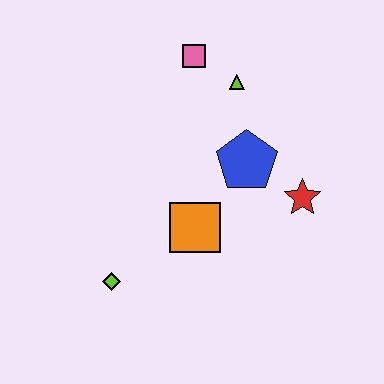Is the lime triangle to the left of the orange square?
No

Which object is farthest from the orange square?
The pink square is farthest from the orange square.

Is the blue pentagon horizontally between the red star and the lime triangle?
Yes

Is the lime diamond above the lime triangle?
No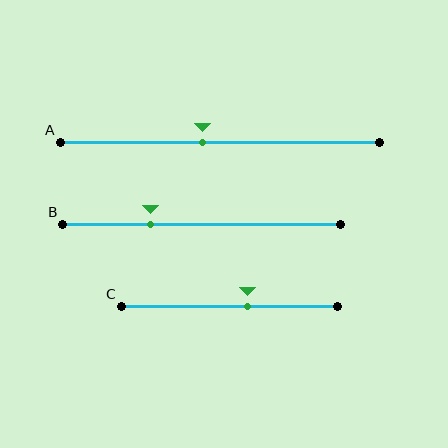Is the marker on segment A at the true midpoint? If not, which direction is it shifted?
No, the marker on segment A is shifted to the left by about 5% of the segment length.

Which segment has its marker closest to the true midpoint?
Segment A has its marker closest to the true midpoint.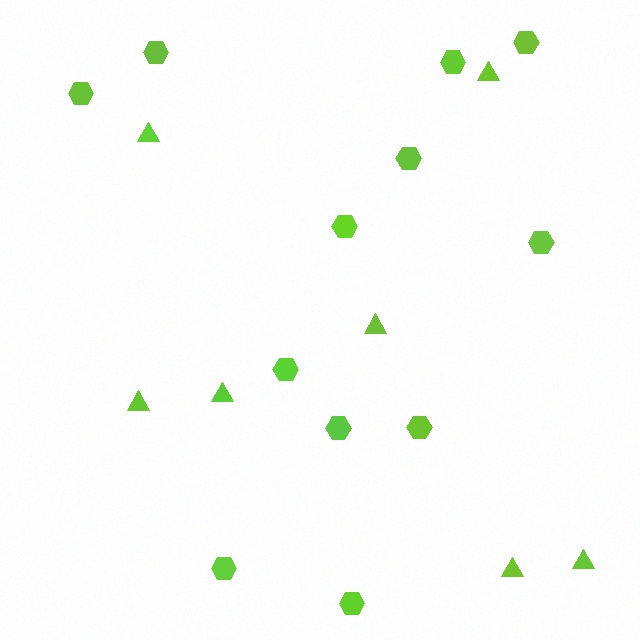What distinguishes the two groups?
There are 2 groups: one group of hexagons (12) and one group of triangles (7).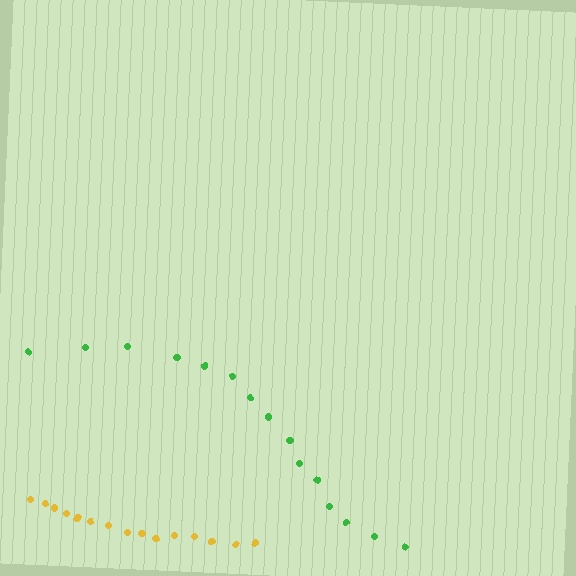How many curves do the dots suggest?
There are 2 distinct paths.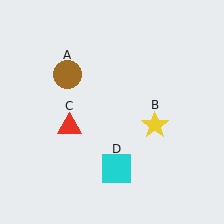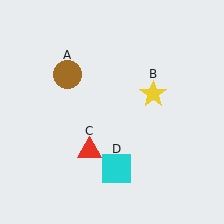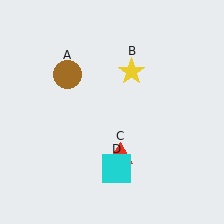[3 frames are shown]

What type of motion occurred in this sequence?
The yellow star (object B), red triangle (object C) rotated counterclockwise around the center of the scene.